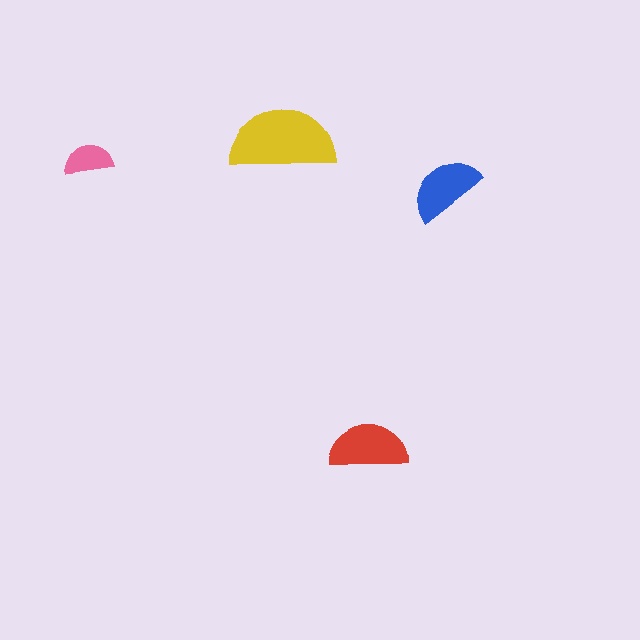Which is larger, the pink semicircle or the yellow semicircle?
The yellow one.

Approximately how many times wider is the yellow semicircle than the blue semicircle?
About 1.5 times wider.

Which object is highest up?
The yellow semicircle is topmost.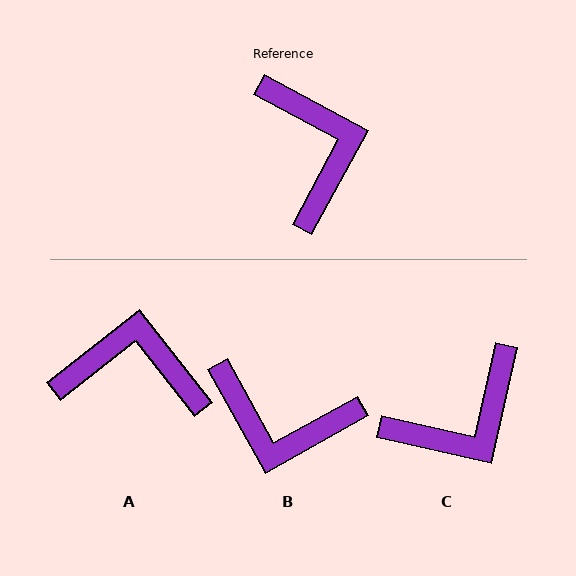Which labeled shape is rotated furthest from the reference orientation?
B, about 123 degrees away.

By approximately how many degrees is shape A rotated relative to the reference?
Approximately 66 degrees counter-clockwise.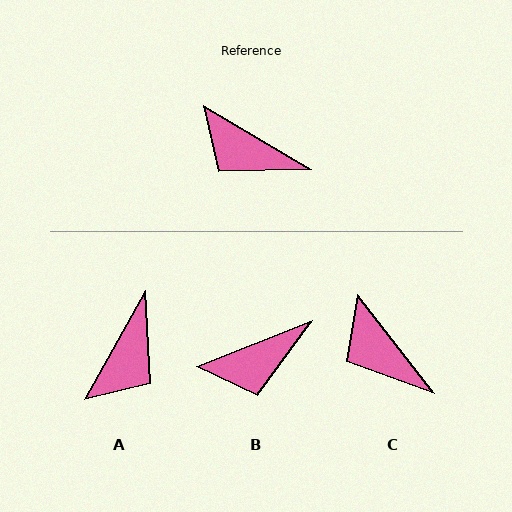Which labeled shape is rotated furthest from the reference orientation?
A, about 91 degrees away.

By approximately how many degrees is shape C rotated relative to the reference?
Approximately 22 degrees clockwise.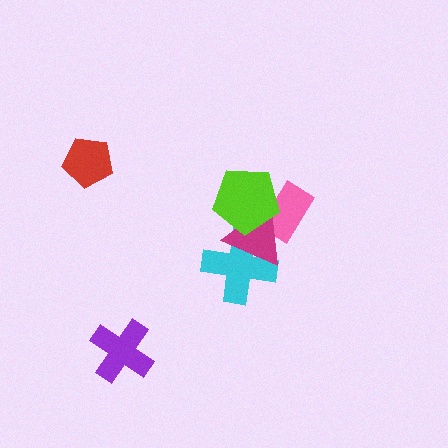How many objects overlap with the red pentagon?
0 objects overlap with the red pentagon.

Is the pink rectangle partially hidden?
Yes, it is partially covered by another shape.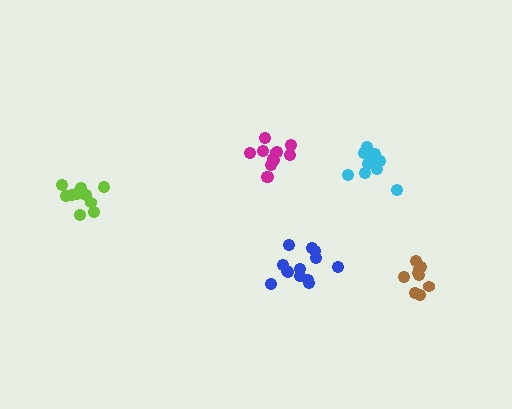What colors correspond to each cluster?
The clusters are colored: brown, magenta, lime, blue, cyan.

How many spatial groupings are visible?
There are 5 spatial groupings.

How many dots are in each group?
Group 1: 9 dots, Group 2: 12 dots, Group 3: 11 dots, Group 4: 13 dots, Group 5: 12 dots (57 total).